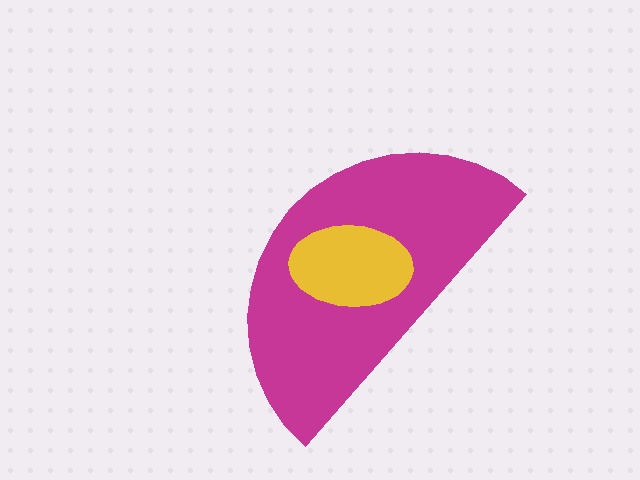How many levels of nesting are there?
2.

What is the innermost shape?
The yellow ellipse.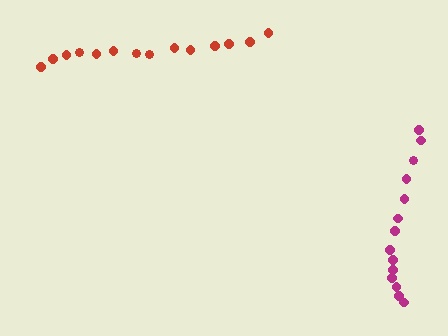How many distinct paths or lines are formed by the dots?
There are 2 distinct paths.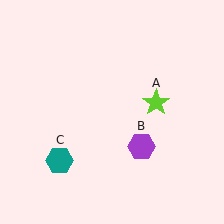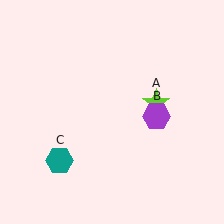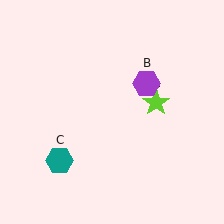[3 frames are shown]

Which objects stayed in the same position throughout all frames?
Lime star (object A) and teal hexagon (object C) remained stationary.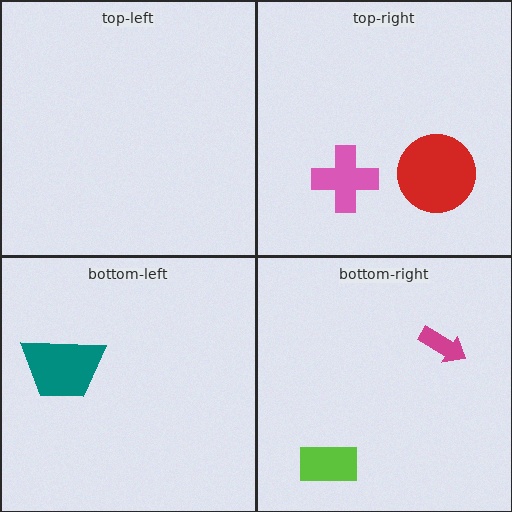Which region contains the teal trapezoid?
The bottom-left region.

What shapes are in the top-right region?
The pink cross, the red circle.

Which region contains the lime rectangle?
The bottom-right region.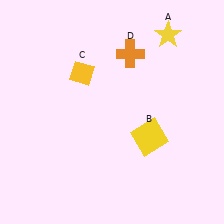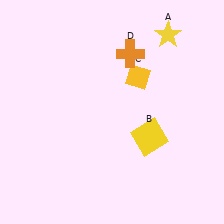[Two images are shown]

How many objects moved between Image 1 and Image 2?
1 object moved between the two images.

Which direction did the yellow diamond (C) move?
The yellow diamond (C) moved right.